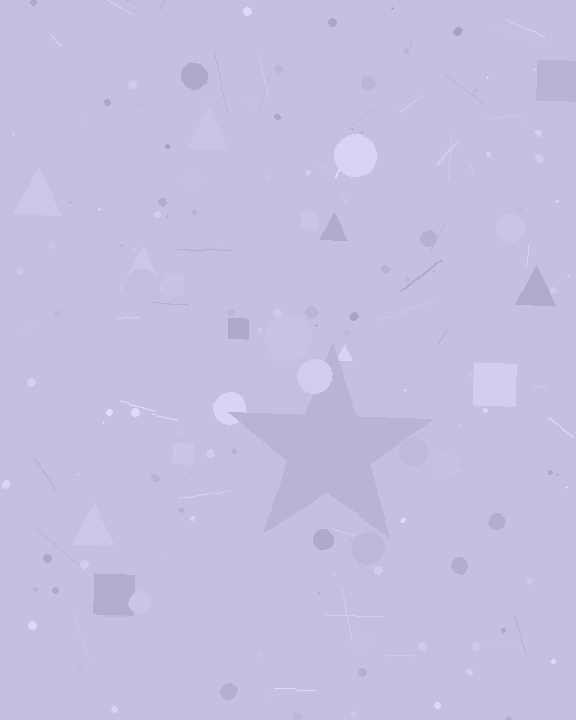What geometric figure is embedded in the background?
A star is embedded in the background.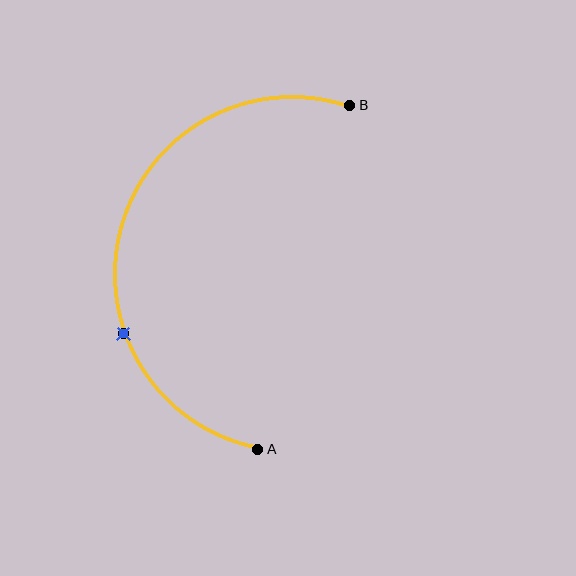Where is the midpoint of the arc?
The arc midpoint is the point on the curve farthest from the straight line joining A and B. It sits to the left of that line.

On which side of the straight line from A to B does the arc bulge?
The arc bulges to the left of the straight line connecting A and B.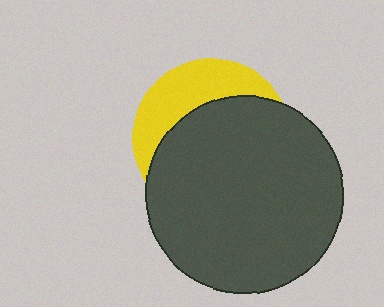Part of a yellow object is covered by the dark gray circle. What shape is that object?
It is a circle.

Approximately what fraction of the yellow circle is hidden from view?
Roughly 68% of the yellow circle is hidden behind the dark gray circle.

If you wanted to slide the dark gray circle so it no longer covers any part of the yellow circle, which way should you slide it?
Slide it down — that is the most direct way to separate the two shapes.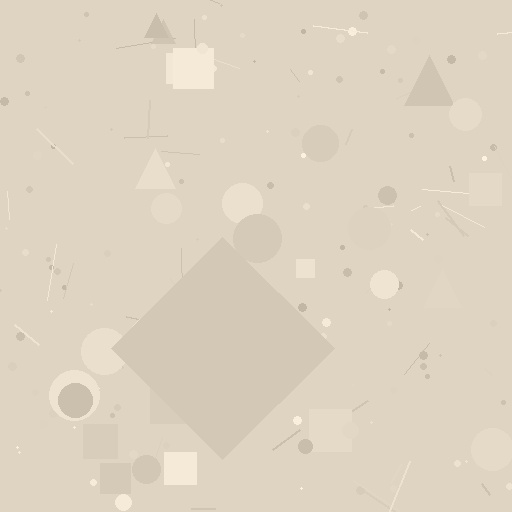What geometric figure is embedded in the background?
A diamond is embedded in the background.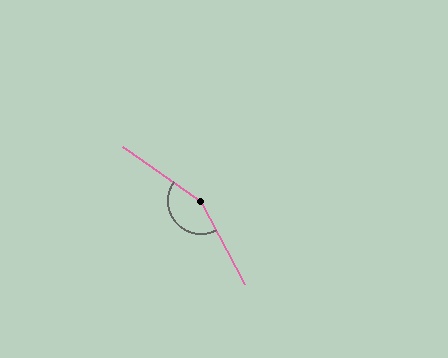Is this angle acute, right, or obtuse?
It is obtuse.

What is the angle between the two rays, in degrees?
Approximately 153 degrees.